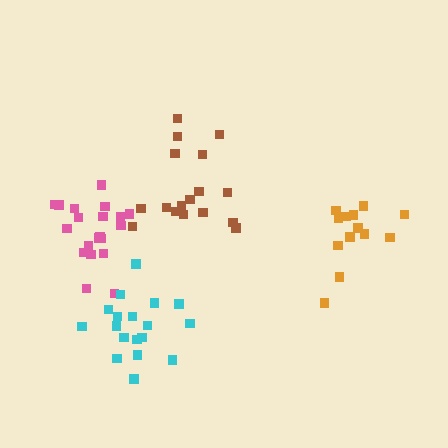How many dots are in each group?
Group 1: 14 dots, Group 2: 17 dots, Group 3: 20 dots, Group 4: 18 dots (69 total).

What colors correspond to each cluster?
The clusters are colored: orange, brown, pink, cyan.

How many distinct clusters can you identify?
There are 4 distinct clusters.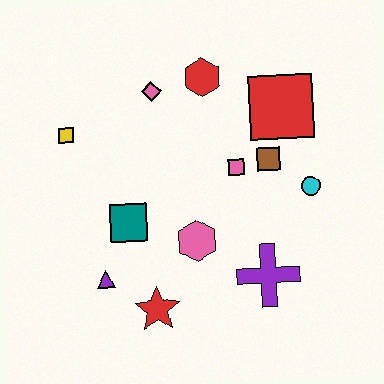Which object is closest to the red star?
The purple triangle is closest to the red star.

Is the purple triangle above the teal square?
No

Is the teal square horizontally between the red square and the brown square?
No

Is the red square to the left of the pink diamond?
No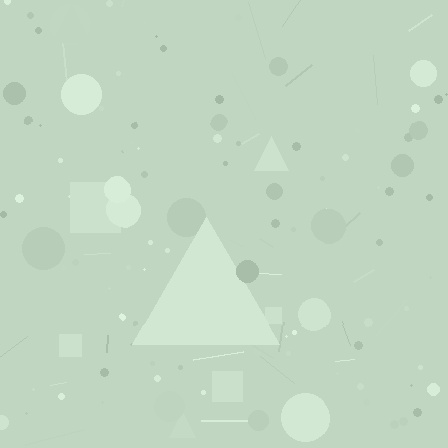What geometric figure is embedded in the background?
A triangle is embedded in the background.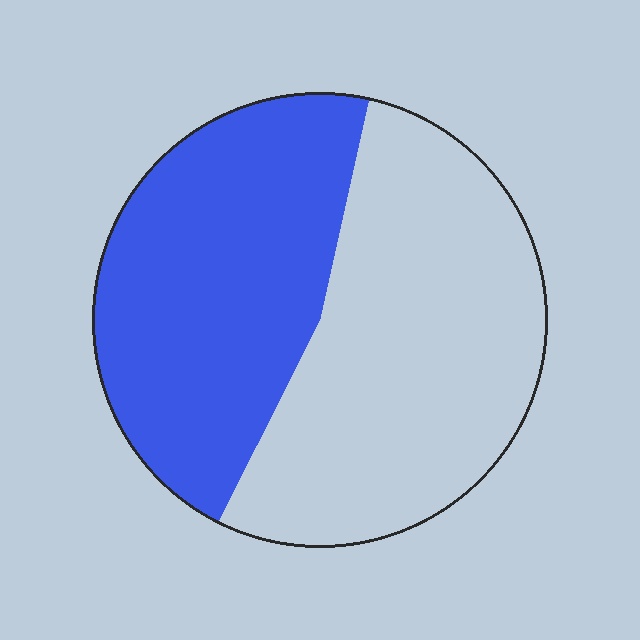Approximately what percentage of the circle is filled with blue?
Approximately 45%.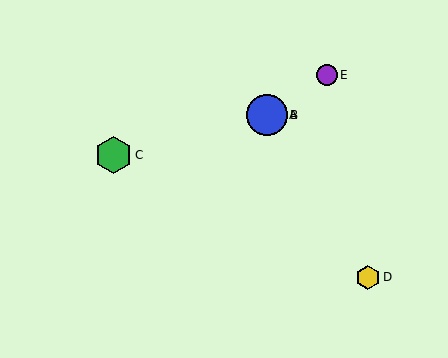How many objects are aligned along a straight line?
3 objects (A, B, E) are aligned along a straight line.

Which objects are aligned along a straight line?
Objects A, B, E are aligned along a straight line.